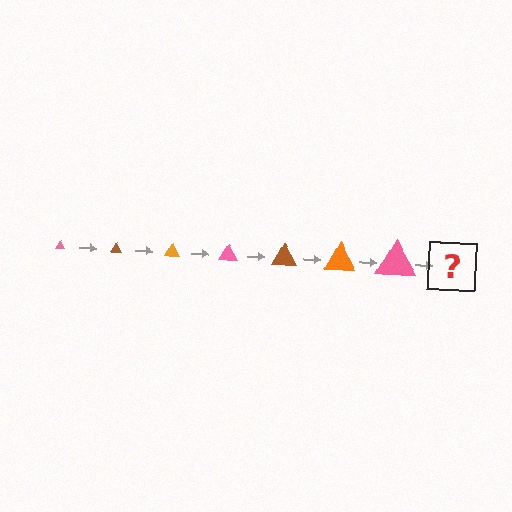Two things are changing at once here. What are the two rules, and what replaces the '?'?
The two rules are that the triangle grows larger each step and the color cycles through pink, brown, and orange. The '?' should be a brown triangle, larger than the previous one.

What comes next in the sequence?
The next element should be a brown triangle, larger than the previous one.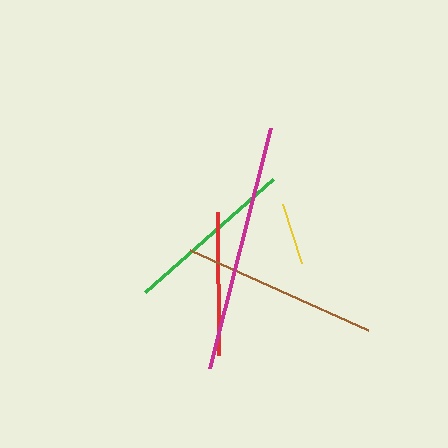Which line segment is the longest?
The magenta line is the longest at approximately 247 pixels.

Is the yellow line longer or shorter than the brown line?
The brown line is longer than the yellow line.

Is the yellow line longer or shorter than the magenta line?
The magenta line is longer than the yellow line.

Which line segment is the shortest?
The yellow line is the shortest at approximately 62 pixels.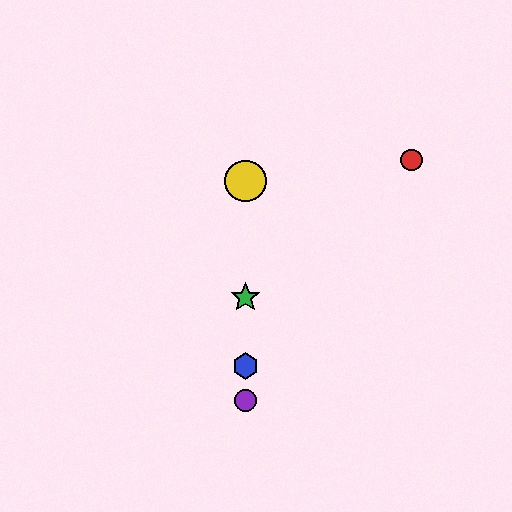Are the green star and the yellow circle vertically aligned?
Yes, both are at x≈245.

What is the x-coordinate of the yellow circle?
The yellow circle is at x≈245.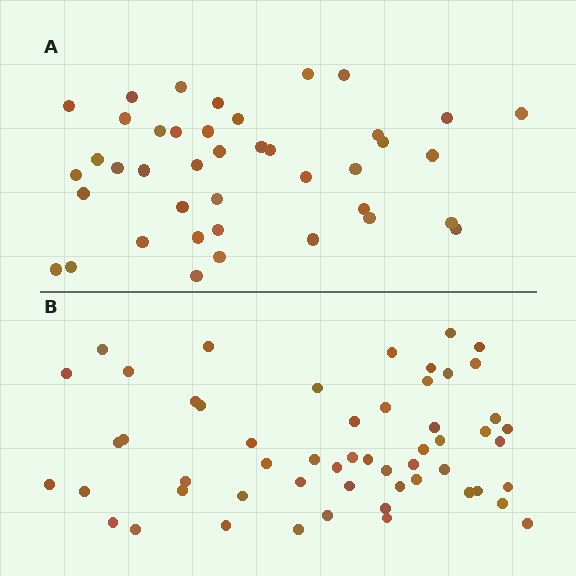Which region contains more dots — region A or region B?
Region B (the bottom region) has more dots.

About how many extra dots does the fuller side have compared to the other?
Region B has approximately 15 more dots than region A.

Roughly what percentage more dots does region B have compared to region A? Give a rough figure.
About 35% more.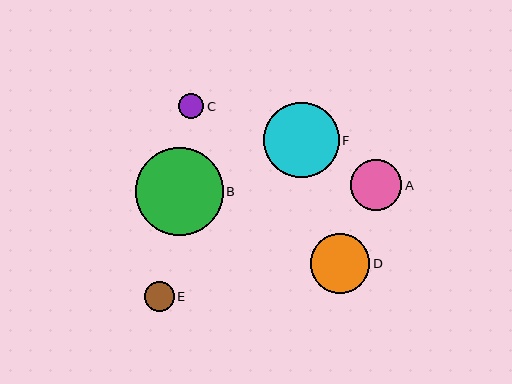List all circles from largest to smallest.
From largest to smallest: B, F, D, A, E, C.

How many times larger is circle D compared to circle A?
Circle D is approximately 1.2 times the size of circle A.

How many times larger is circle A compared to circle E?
Circle A is approximately 1.7 times the size of circle E.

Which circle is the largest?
Circle B is the largest with a size of approximately 88 pixels.